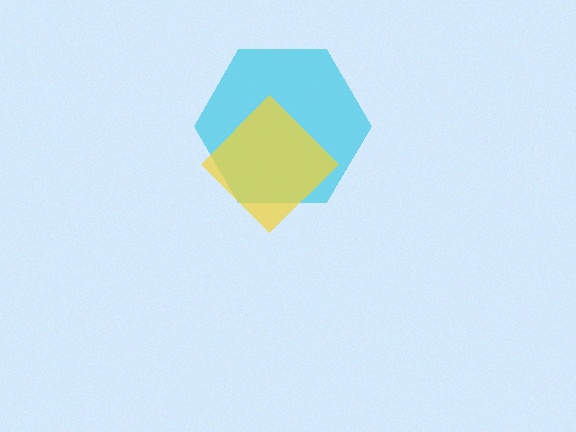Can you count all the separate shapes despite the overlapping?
Yes, there are 2 separate shapes.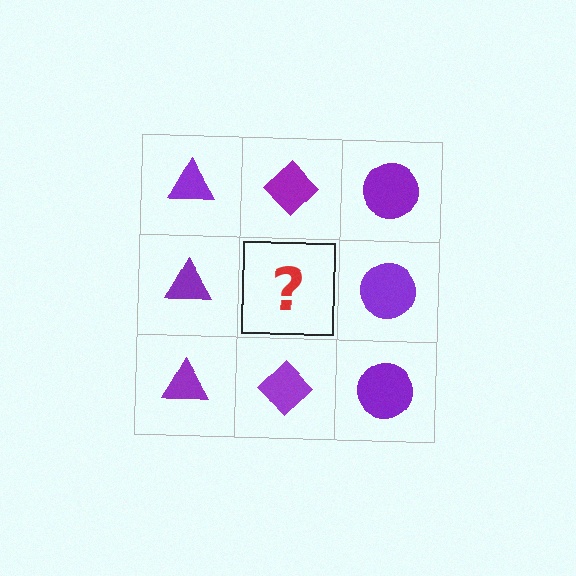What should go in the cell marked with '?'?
The missing cell should contain a purple diamond.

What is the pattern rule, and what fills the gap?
The rule is that each column has a consistent shape. The gap should be filled with a purple diamond.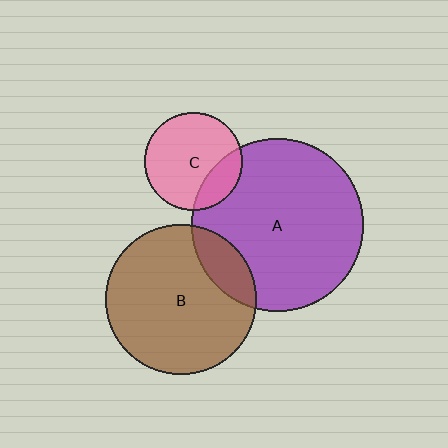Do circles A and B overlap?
Yes.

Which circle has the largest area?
Circle A (purple).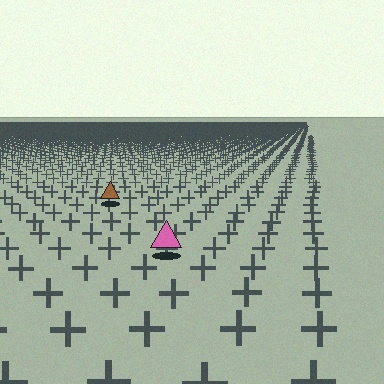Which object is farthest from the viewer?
The brown triangle is farthest from the viewer. It appears smaller and the ground texture around it is denser.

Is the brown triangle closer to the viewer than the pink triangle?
No. The pink triangle is closer — you can tell from the texture gradient: the ground texture is coarser near it.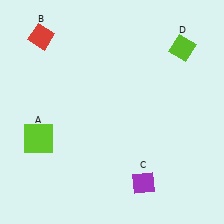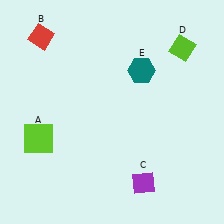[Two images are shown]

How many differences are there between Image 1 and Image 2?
There is 1 difference between the two images.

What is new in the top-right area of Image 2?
A teal hexagon (E) was added in the top-right area of Image 2.